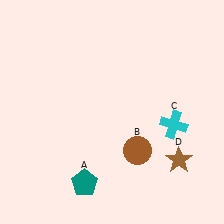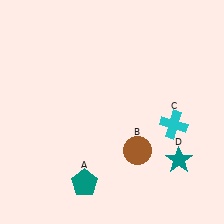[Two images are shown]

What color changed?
The star (D) changed from brown in Image 1 to teal in Image 2.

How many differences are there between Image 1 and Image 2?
There is 1 difference between the two images.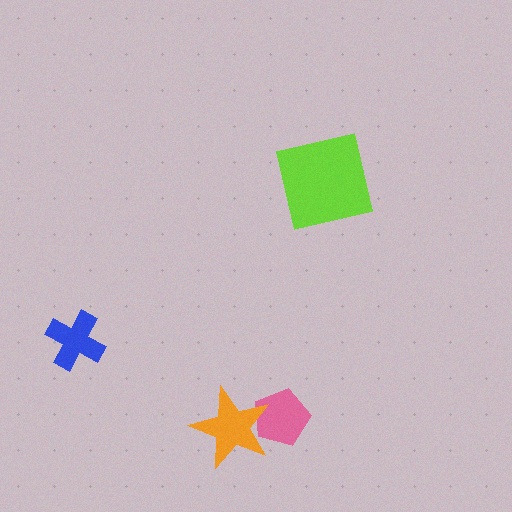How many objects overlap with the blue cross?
0 objects overlap with the blue cross.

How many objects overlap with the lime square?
0 objects overlap with the lime square.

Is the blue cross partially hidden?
No, no other shape covers it.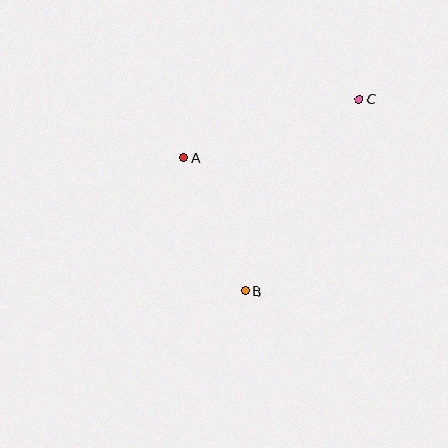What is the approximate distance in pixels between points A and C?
The distance between A and C is approximately 185 pixels.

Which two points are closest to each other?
Points A and B are closest to each other.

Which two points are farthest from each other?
Points B and C are farthest from each other.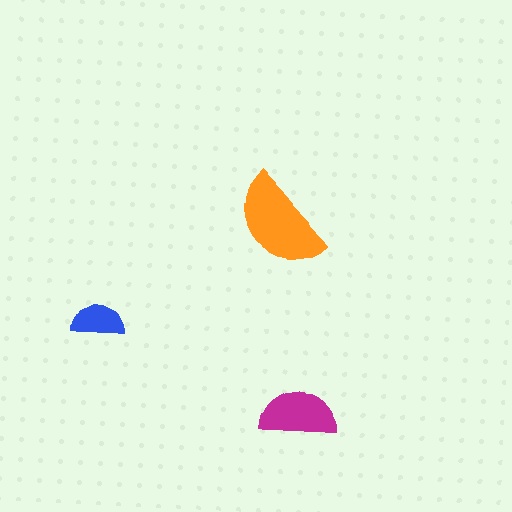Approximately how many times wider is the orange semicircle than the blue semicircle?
About 2 times wider.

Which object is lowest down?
The magenta semicircle is bottommost.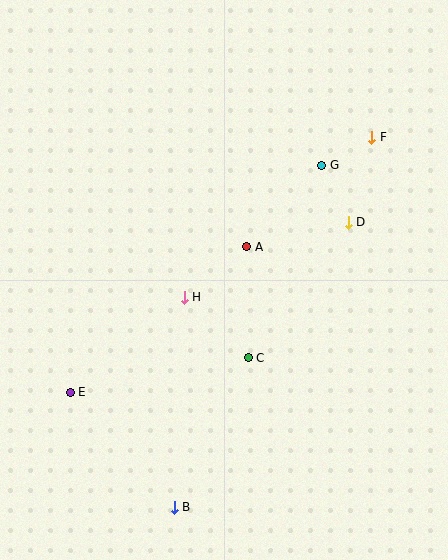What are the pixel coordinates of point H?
Point H is at (184, 297).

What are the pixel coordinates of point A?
Point A is at (247, 247).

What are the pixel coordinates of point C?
Point C is at (248, 358).